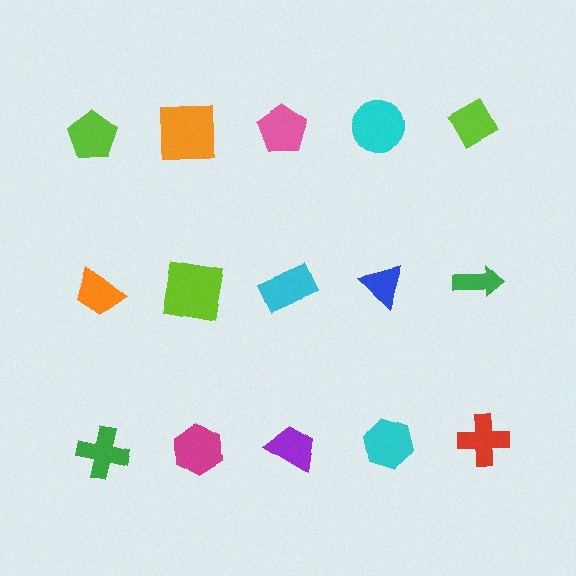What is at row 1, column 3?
A pink pentagon.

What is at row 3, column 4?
A cyan hexagon.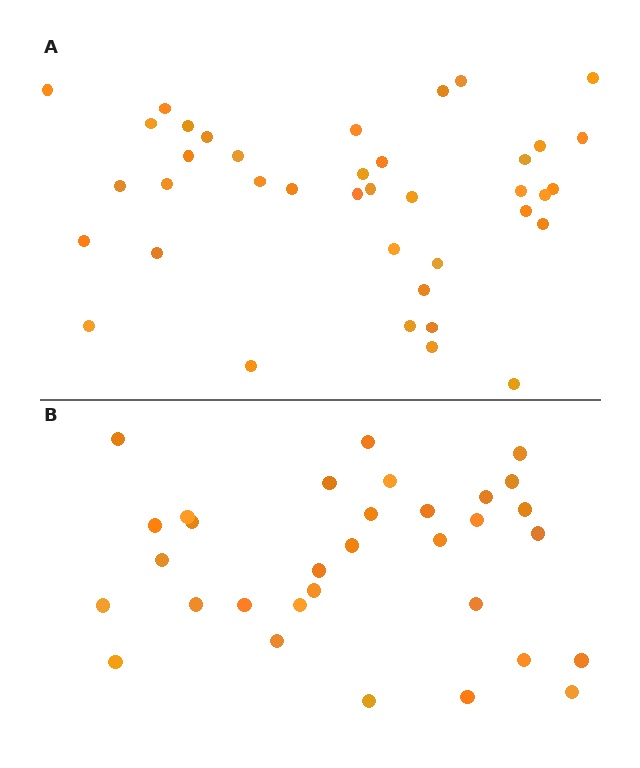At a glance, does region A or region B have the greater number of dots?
Region A (the top region) has more dots.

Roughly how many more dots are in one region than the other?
Region A has roughly 8 or so more dots than region B.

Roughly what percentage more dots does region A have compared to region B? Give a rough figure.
About 20% more.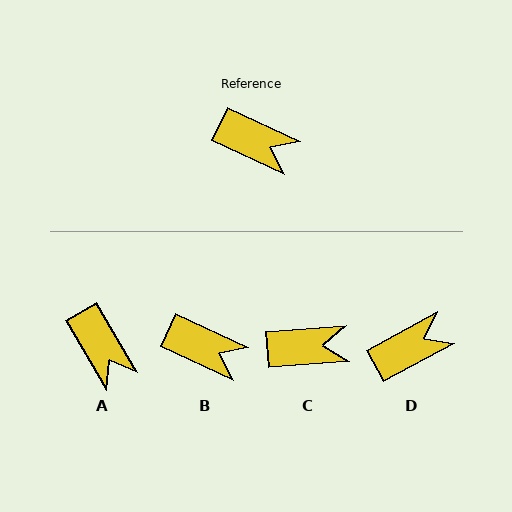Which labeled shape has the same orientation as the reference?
B.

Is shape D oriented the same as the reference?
No, it is off by about 54 degrees.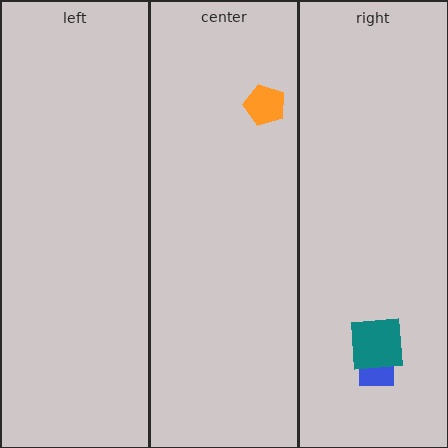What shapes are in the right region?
The blue rectangle, the teal square.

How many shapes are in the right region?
2.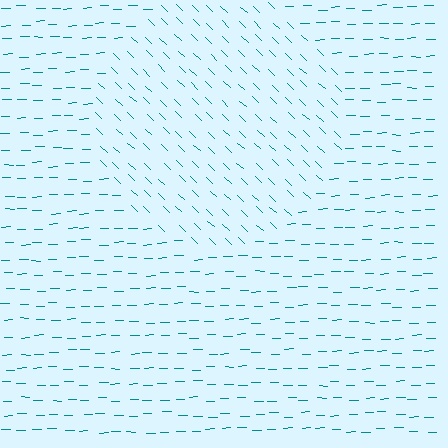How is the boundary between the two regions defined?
The boundary is defined purely by a change in line orientation (approximately 45 degrees difference). All lines are the same color and thickness.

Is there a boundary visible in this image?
Yes, there is a texture boundary formed by a change in line orientation.